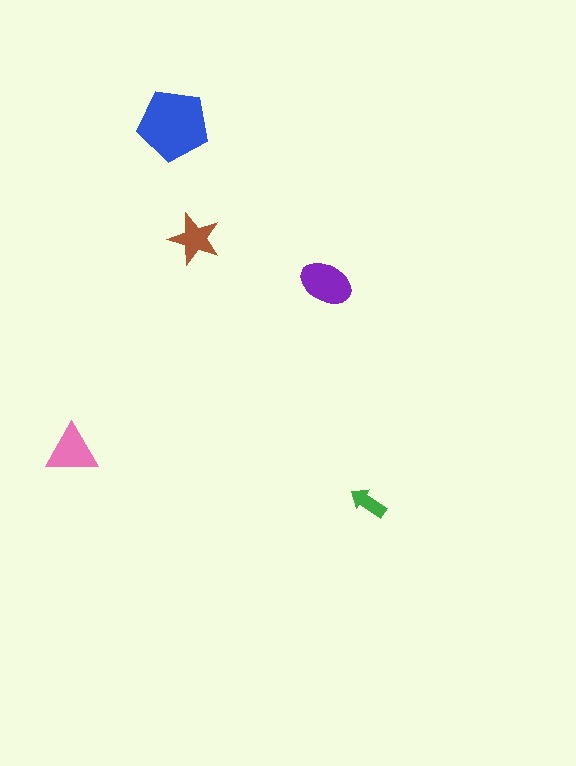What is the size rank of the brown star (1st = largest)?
4th.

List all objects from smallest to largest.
The green arrow, the brown star, the pink triangle, the purple ellipse, the blue pentagon.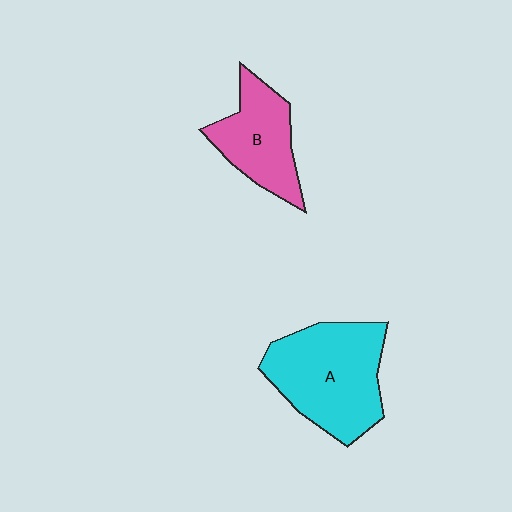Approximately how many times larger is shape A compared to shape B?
Approximately 1.5 times.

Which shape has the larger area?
Shape A (cyan).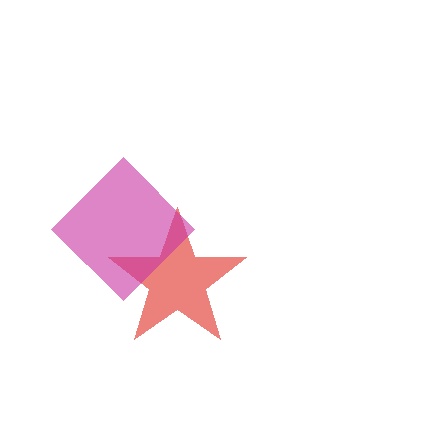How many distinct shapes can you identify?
There are 2 distinct shapes: a red star, a magenta diamond.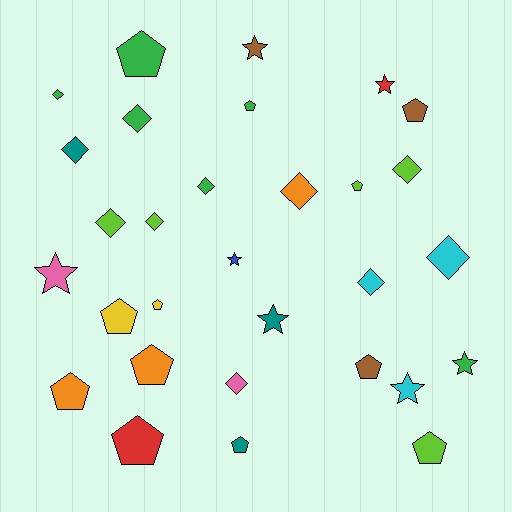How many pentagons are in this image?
There are 12 pentagons.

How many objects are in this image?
There are 30 objects.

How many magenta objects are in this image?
There are no magenta objects.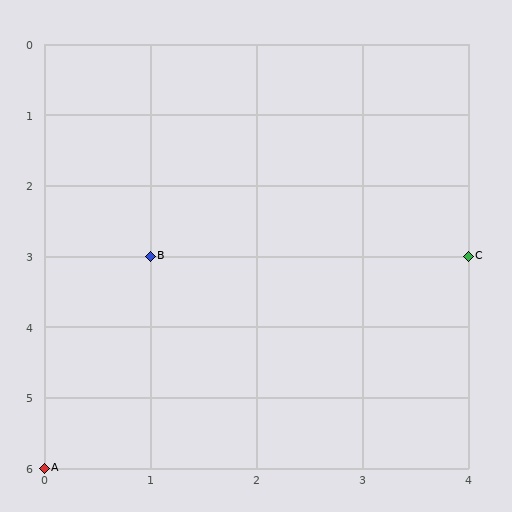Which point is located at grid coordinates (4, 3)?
Point C is at (4, 3).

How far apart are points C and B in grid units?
Points C and B are 3 columns apart.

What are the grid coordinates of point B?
Point B is at grid coordinates (1, 3).